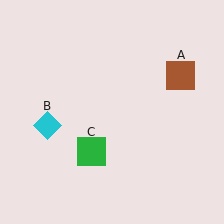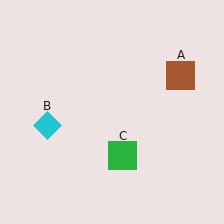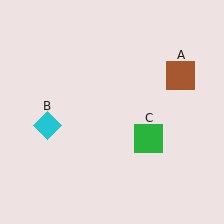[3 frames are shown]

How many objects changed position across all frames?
1 object changed position: green square (object C).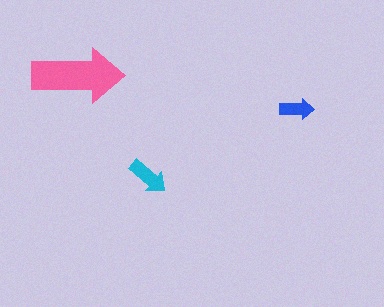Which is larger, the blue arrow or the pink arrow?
The pink one.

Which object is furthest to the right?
The blue arrow is rightmost.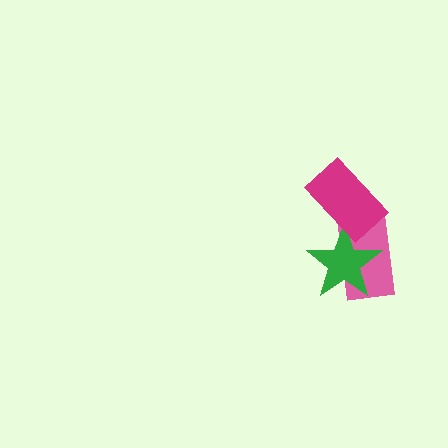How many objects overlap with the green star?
2 objects overlap with the green star.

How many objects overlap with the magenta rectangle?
2 objects overlap with the magenta rectangle.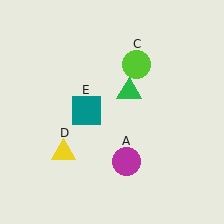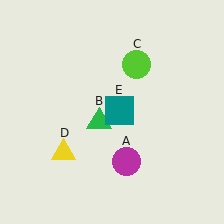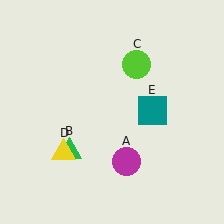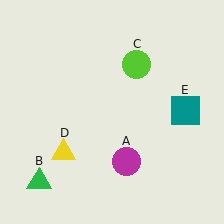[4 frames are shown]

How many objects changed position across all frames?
2 objects changed position: green triangle (object B), teal square (object E).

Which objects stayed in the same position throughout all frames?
Magenta circle (object A) and lime circle (object C) and yellow triangle (object D) remained stationary.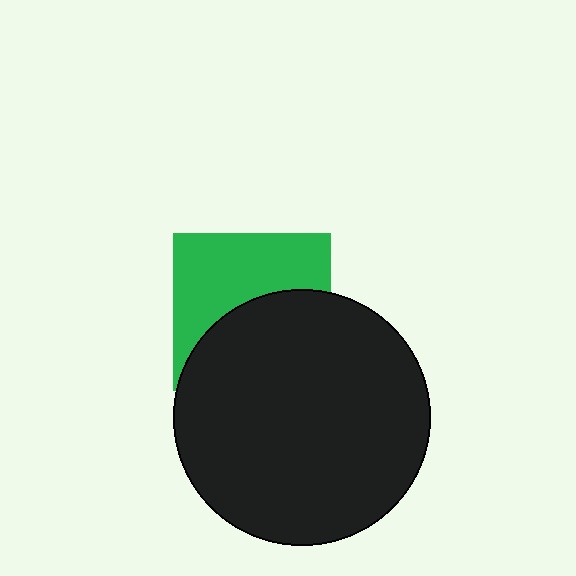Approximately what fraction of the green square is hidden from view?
Roughly 51% of the green square is hidden behind the black circle.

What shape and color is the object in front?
The object in front is a black circle.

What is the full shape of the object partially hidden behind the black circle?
The partially hidden object is a green square.